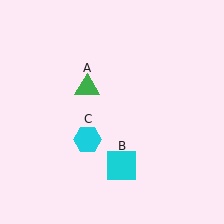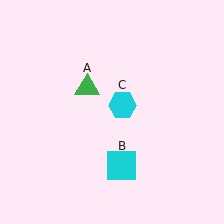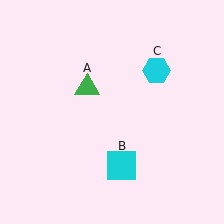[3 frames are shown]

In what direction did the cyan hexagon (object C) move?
The cyan hexagon (object C) moved up and to the right.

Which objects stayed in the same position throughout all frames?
Green triangle (object A) and cyan square (object B) remained stationary.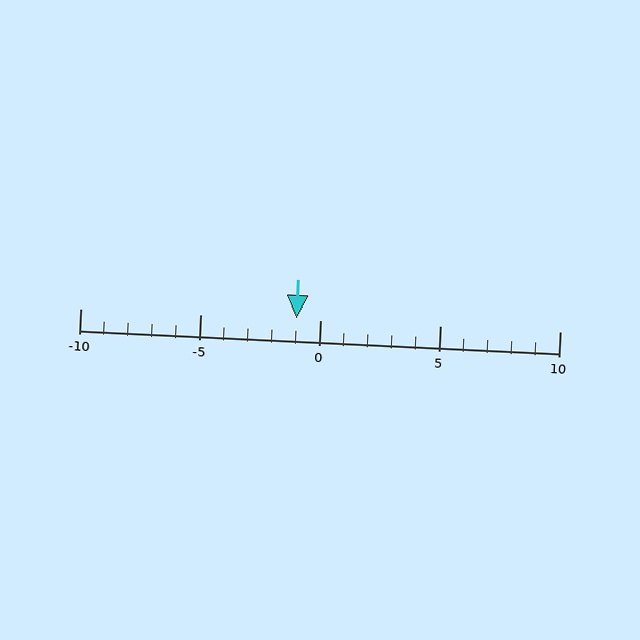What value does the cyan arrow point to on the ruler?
The cyan arrow points to approximately -1.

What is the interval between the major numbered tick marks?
The major tick marks are spaced 5 units apart.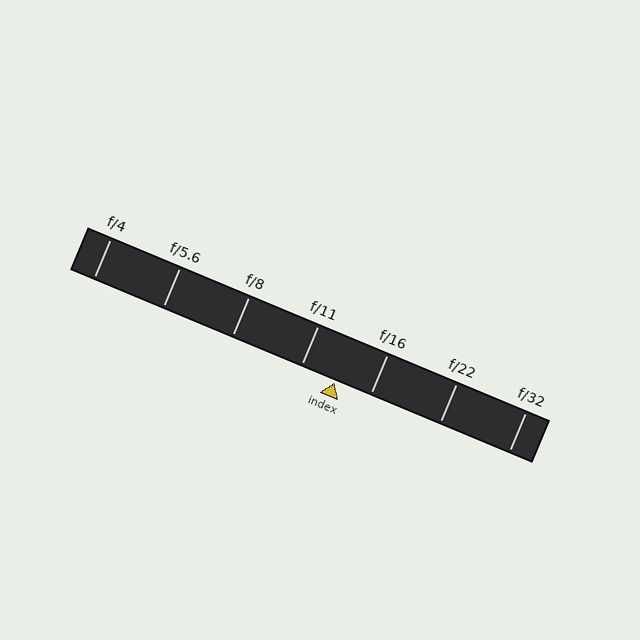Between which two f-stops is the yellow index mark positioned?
The index mark is between f/11 and f/16.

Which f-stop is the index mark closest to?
The index mark is closest to f/16.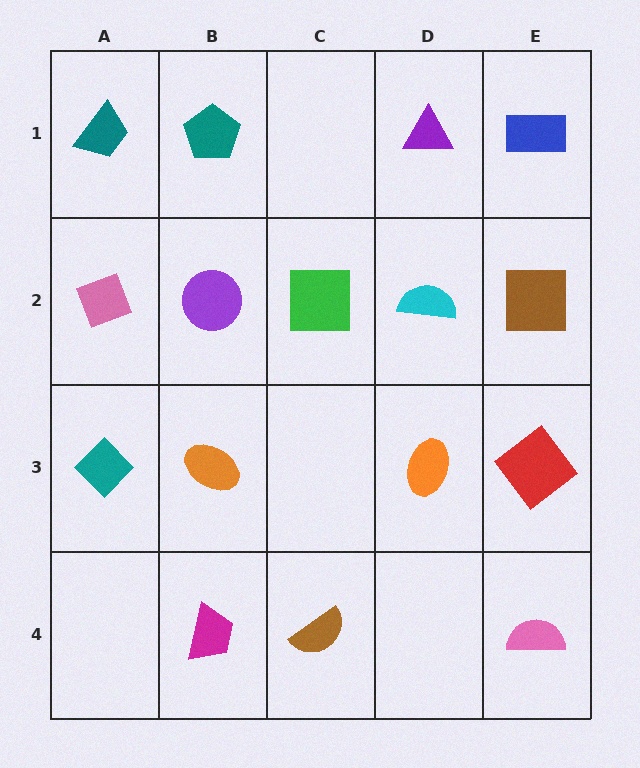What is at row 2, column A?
A pink diamond.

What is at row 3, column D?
An orange ellipse.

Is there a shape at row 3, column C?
No, that cell is empty.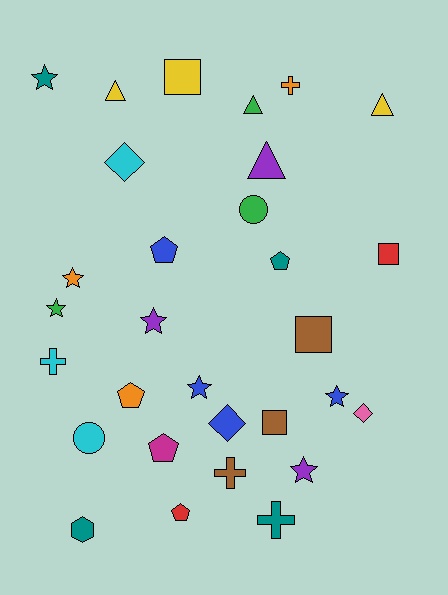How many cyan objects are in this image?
There are 3 cyan objects.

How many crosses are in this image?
There are 4 crosses.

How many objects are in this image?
There are 30 objects.